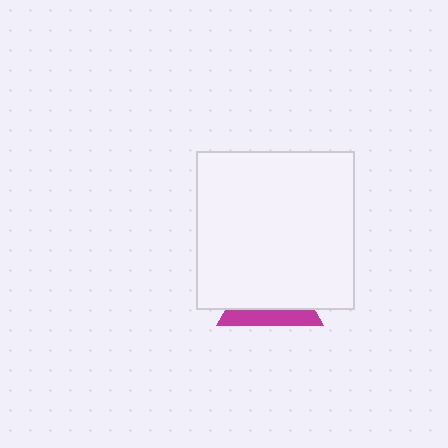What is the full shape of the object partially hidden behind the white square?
The partially hidden object is a magenta triangle.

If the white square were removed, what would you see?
You would see the complete magenta triangle.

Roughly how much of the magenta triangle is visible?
A small part of it is visible (roughly 32%).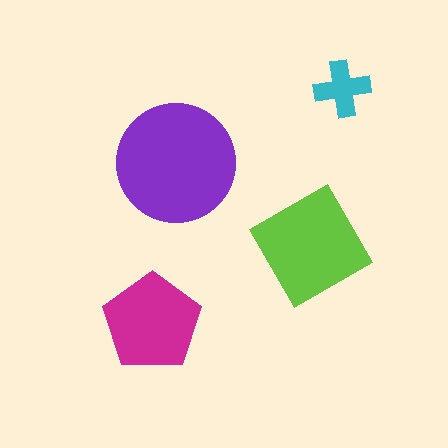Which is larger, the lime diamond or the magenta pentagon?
The lime diamond.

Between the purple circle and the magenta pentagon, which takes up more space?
The purple circle.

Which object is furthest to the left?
The magenta pentagon is leftmost.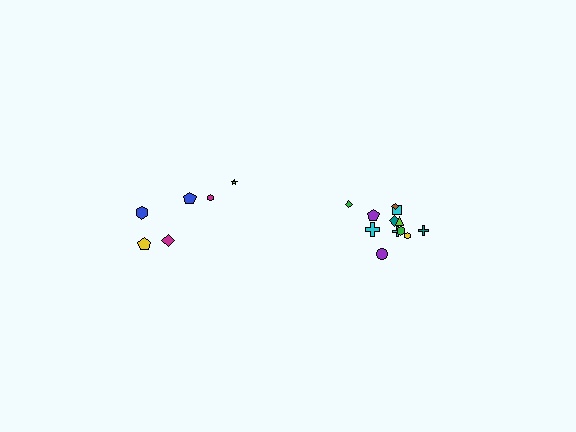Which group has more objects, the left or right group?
The right group.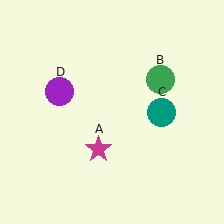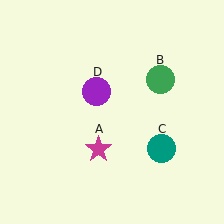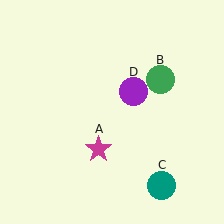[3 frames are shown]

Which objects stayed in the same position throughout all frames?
Magenta star (object A) and green circle (object B) remained stationary.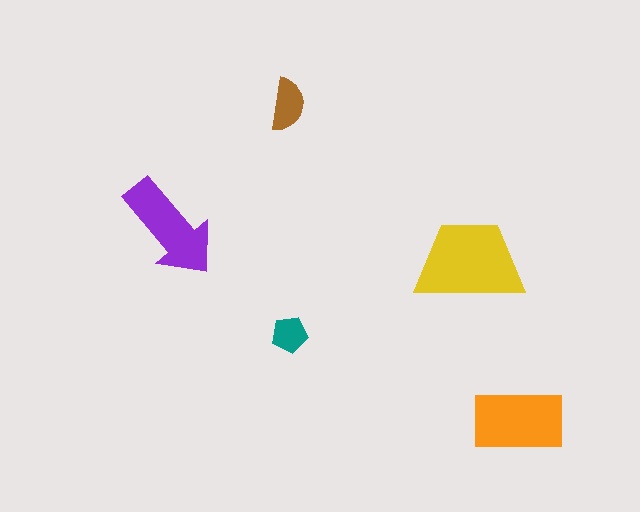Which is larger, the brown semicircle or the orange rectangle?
The orange rectangle.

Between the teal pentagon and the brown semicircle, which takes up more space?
The brown semicircle.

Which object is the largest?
The yellow trapezoid.